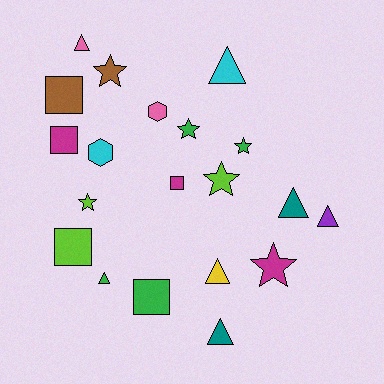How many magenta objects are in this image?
There are 3 magenta objects.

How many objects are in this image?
There are 20 objects.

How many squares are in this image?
There are 5 squares.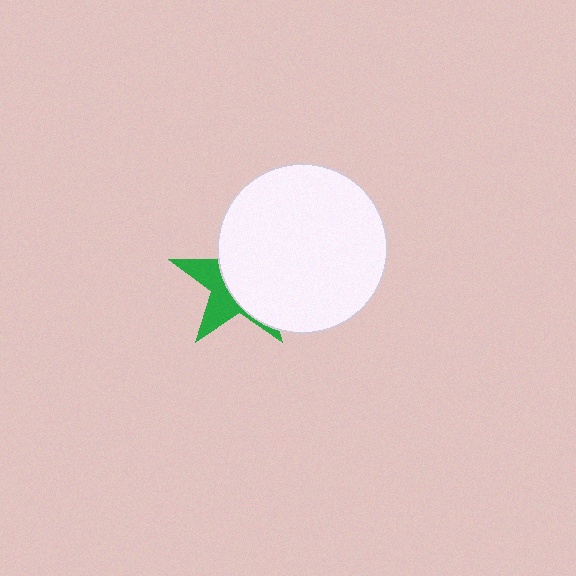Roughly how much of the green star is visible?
A small part of it is visible (roughly 37%).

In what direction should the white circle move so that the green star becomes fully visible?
The white circle should move right. That is the shortest direction to clear the overlap and leave the green star fully visible.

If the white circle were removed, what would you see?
You would see the complete green star.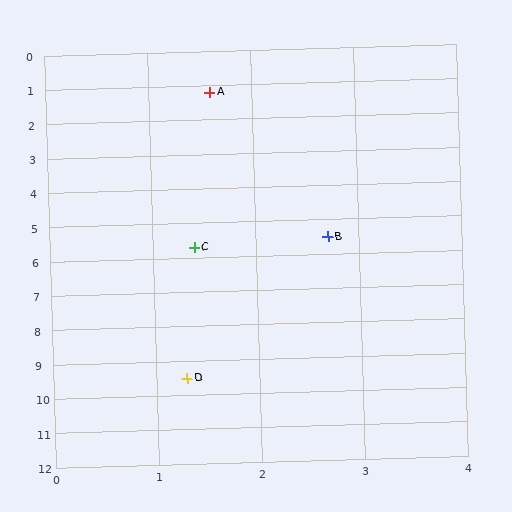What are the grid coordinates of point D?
Point D is at approximately (1.3, 9.5).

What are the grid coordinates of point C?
Point C is at approximately (1.4, 5.7).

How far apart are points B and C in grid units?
Points B and C are about 1.3 grid units apart.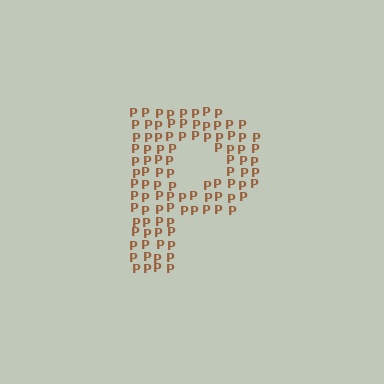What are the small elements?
The small elements are letter P's.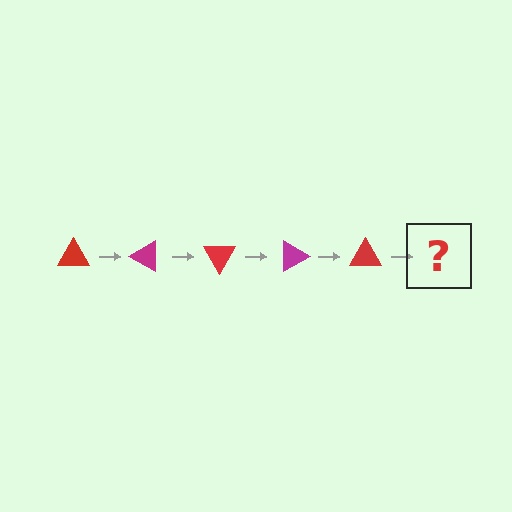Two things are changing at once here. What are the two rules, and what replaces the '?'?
The two rules are that it rotates 30 degrees each step and the color cycles through red and magenta. The '?' should be a magenta triangle, rotated 150 degrees from the start.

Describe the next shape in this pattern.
It should be a magenta triangle, rotated 150 degrees from the start.